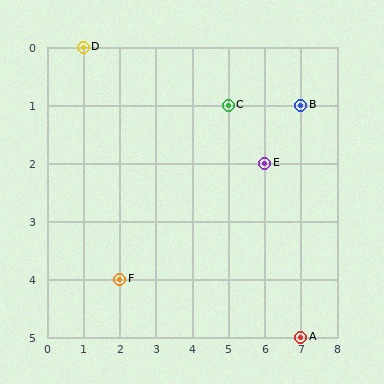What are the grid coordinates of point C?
Point C is at grid coordinates (5, 1).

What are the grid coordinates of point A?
Point A is at grid coordinates (7, 5).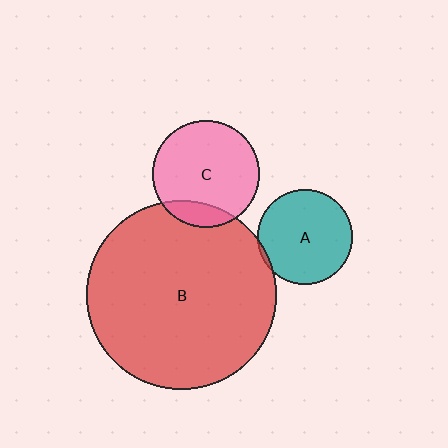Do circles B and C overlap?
Yes.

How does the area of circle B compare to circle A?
Approximately 3.9 times.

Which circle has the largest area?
Circle B (red).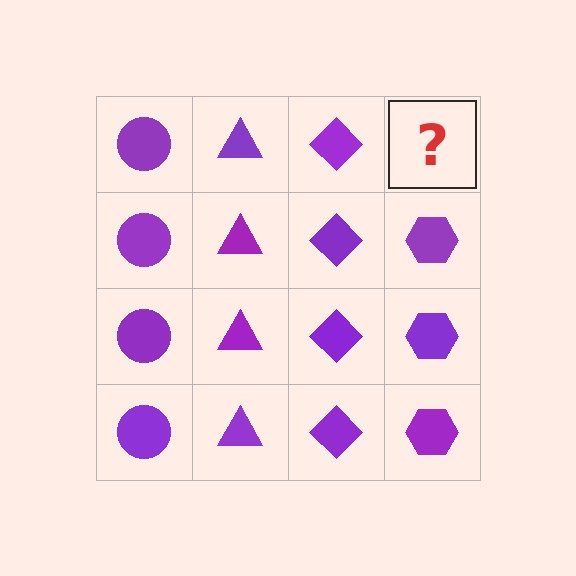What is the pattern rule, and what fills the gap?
The rule is that each column has a consistent shape. The gap should be filled with a purple hexagon.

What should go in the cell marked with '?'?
The missing cell should contain a purple hexagon.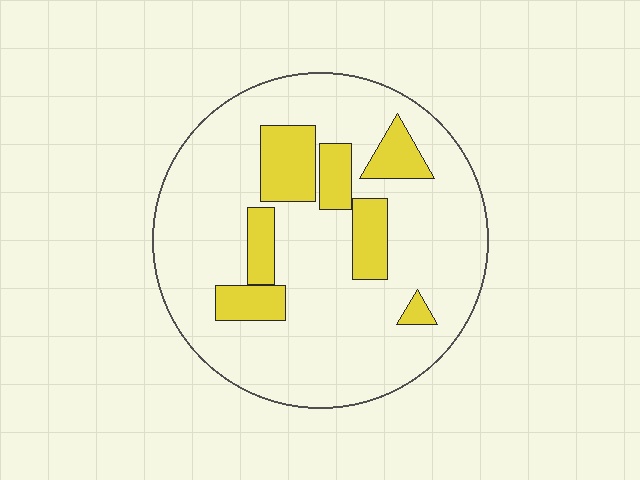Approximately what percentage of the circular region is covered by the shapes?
Approximately 20%.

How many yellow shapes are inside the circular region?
7.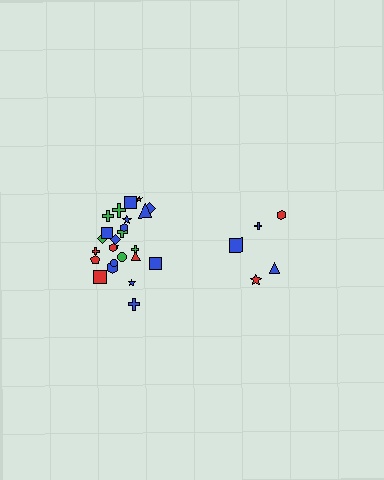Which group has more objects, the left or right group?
The left group.